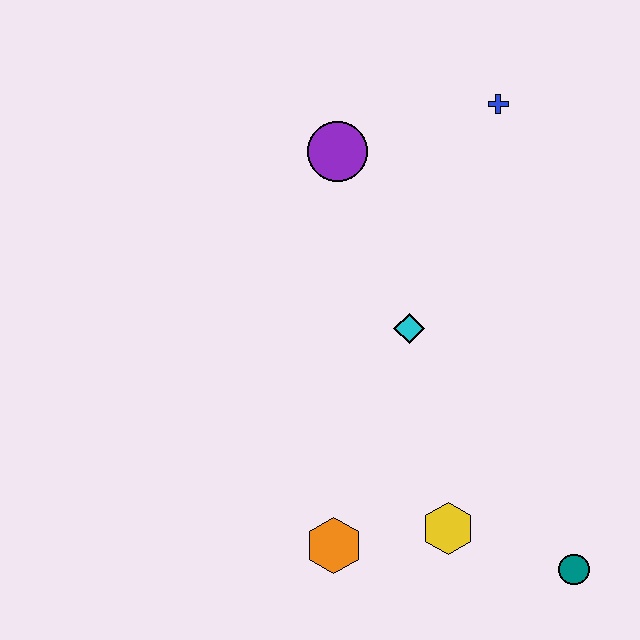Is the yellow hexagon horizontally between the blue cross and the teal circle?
No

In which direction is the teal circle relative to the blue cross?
The teal circle is below the blue cross.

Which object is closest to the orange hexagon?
The yellow hexagon is closest to the orange hexagon.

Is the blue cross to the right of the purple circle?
Yes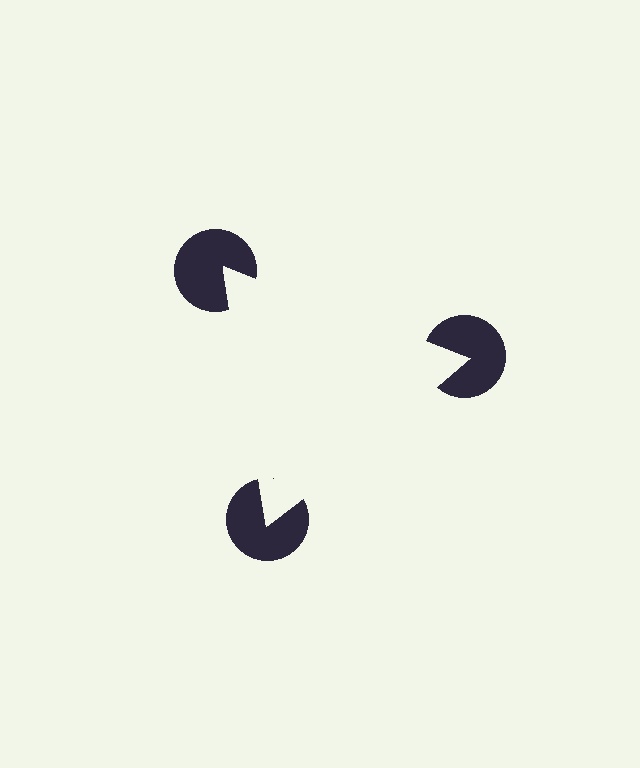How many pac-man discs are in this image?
There are 3 — one at each vertex of the illusory triangle.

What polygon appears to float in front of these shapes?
An illusory triangle — its edges are inferred from the aligned wedge cuts in the pac-man discs, not physically drawn.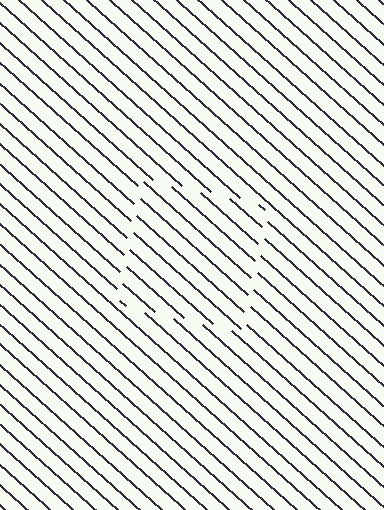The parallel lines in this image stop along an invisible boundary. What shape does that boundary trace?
An illusory square. The interior of the shape contains the same grating, shifted by half a period — the contour is defined by the phase discontinuity where line-ends from the inner and outer gratings abut.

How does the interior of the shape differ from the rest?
The interior of the shape contains the same grating, shifted by half a period — the contour is defined by the phase discontinuity where line-ends from the inner and outer gratings abut.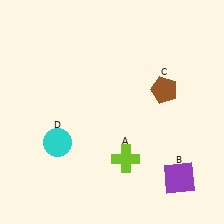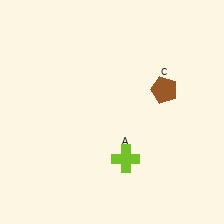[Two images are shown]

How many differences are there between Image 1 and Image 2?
There are 2 differences between the two images.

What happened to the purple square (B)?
The purple square (B) was removed in Image 2. It was in the bottom-right area of Image 1.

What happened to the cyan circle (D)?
The cyan circle (D) was removed in Image 2. It was in the bottom-left area of Image 1.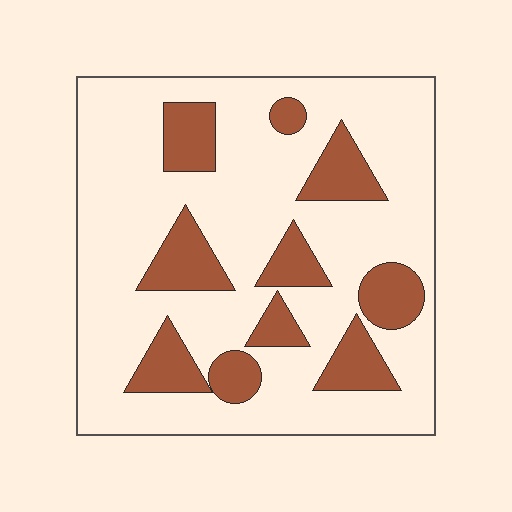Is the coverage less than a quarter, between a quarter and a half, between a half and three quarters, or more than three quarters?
Less than a quarter.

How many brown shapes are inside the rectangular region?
10.